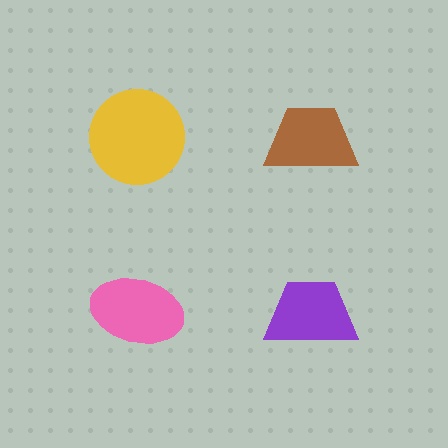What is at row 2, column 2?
A purple trapezoid.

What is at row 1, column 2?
A brown trapezoid.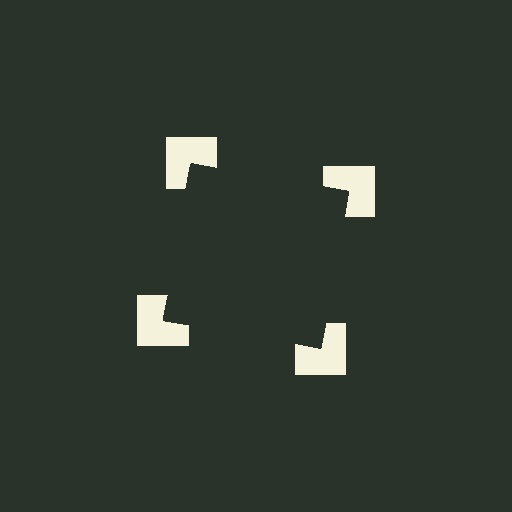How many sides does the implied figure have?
4 sides.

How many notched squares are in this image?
There are 4 — one at each vertex of the illusory square.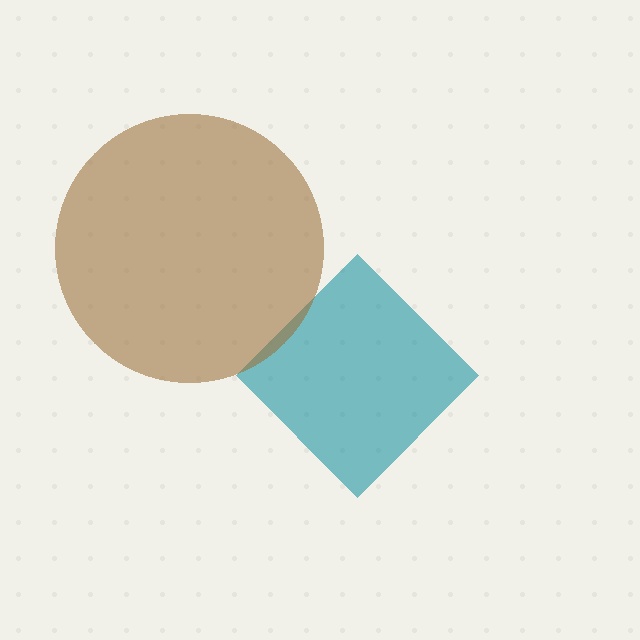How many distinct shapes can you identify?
There are 2 distinct shapes: a teal diamond, a brown circle.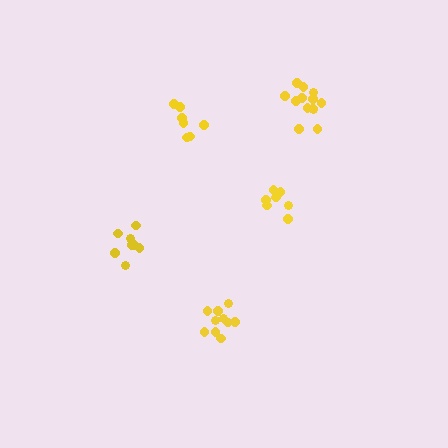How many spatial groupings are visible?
There are 5 spatial groupings.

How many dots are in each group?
Group 1: 7 dots, Group 2: 10 dots, Group 3: 8 dots, Group 4: 13 dots, Group 5: 7 dots (45 total).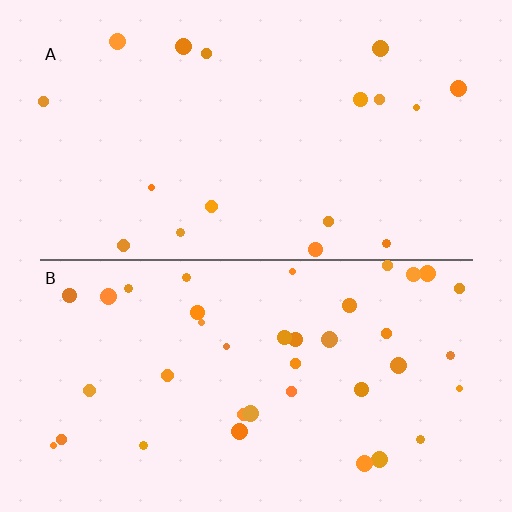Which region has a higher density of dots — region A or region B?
B (the bottom).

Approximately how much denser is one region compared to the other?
Approximately 2.2× — region B over region A.